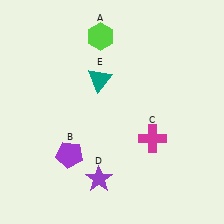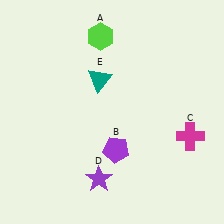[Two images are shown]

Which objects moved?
The objects that moved are: the purple pentagon (B), the magenta cross (C).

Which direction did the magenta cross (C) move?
The magenta cross (C) moved right.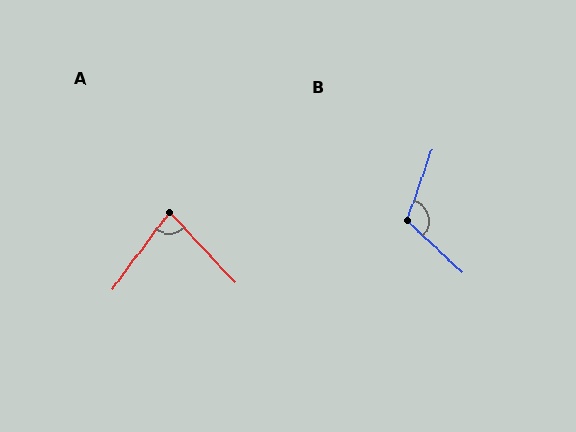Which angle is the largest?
B, at approximately 113 degrees.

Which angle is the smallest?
A, at approximately 79 degrees.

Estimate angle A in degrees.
Approximately 79 degrees.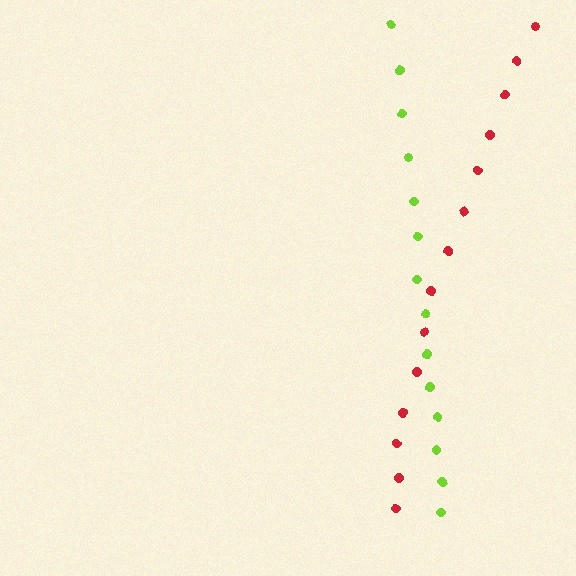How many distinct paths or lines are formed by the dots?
There are 2 distinct paths.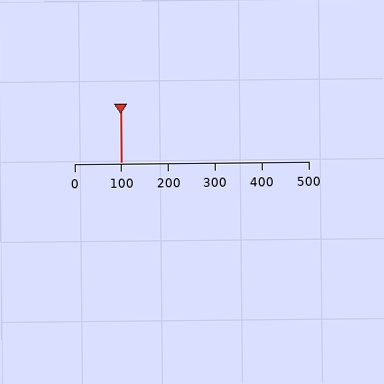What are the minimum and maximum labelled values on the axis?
The axis runs from 0 to 500.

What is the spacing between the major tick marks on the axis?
The major ticks are spaced 100 apart.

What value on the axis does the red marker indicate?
The marker indicates approximately 100.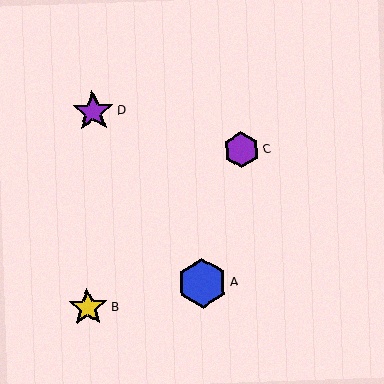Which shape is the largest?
The blue hexagon (labeled A) is the largest.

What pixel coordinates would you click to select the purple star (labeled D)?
Click at (93, 112) to select the purple star D.